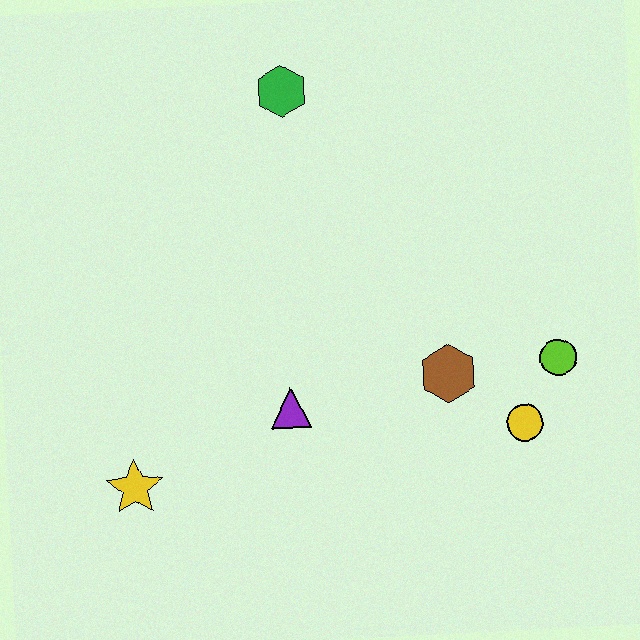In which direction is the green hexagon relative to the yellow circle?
The green hexagon is above the yellow circle.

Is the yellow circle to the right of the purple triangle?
Yes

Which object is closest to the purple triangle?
The brown hexagon is closest to the purple triangle.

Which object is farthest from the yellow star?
The lime circle is farthest from the yellow star.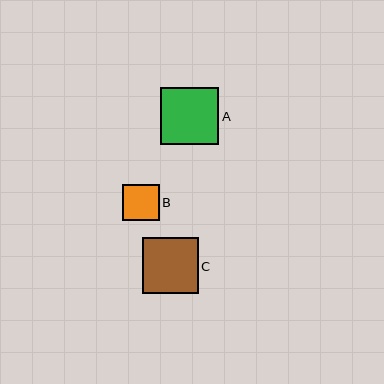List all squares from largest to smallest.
From largest to smallest: A, C, B.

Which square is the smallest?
Square B is the smallest with a size of approximately 36 pixels.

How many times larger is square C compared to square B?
Square C is approximately 1.5 times the size of square B.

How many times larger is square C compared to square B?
Square C is approximately 1.5 times the size of square B.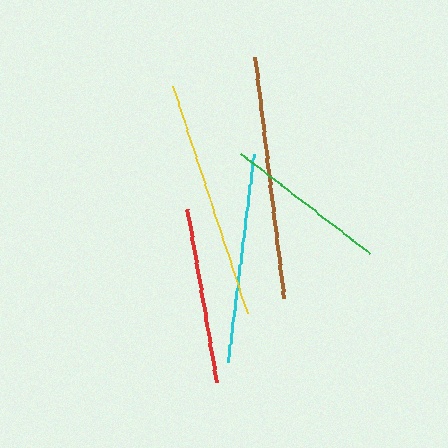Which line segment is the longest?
The brown line is the longest at approximately 243 pixels.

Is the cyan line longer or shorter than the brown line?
The brown line is longer than the cyan line.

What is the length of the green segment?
The green segment is approximately 163 pixels long.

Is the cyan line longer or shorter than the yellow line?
The yellow line is longer than the cyan line.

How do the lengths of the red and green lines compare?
The red and green lines are approximately the same length.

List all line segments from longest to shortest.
From longest to shortest: brown, yellow, cyan, red, green.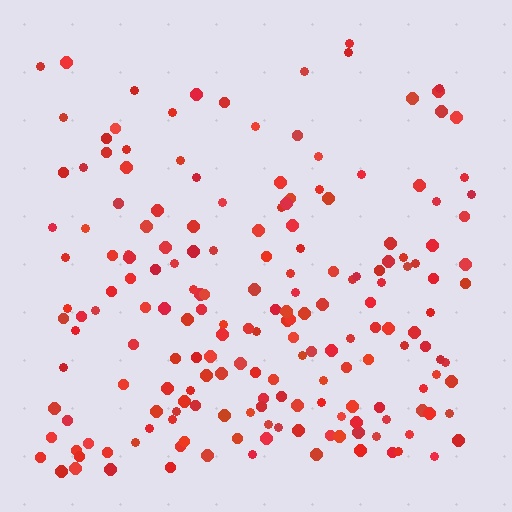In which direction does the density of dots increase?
From top to bottom, with the bottom side densest.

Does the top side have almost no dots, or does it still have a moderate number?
Still a moderate number, just noticeably fewer than the bottom.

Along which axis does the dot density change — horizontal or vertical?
Vertical.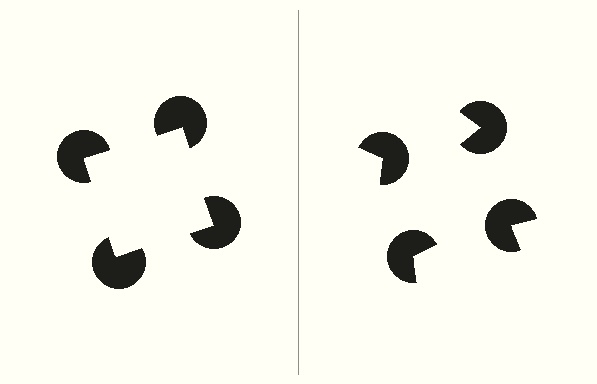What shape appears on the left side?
An illusory square.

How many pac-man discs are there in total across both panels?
8 — 4 on each side.